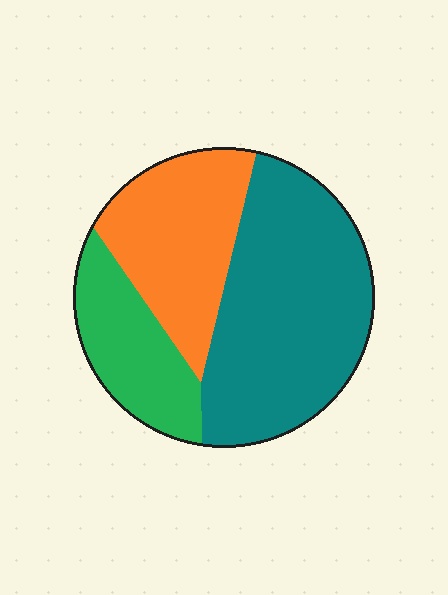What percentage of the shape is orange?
Orange covers about 30% of the shape.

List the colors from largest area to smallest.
From largest to smallest: teal, orange, green.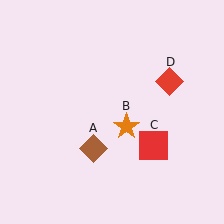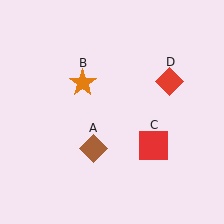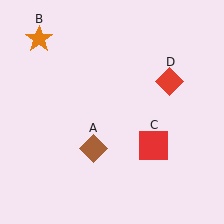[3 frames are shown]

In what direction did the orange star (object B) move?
The orange star (object B) moved up and to the left.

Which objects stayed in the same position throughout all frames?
Brown diamond (object A) and red square (object C) and red diamond (object D) remained stationary.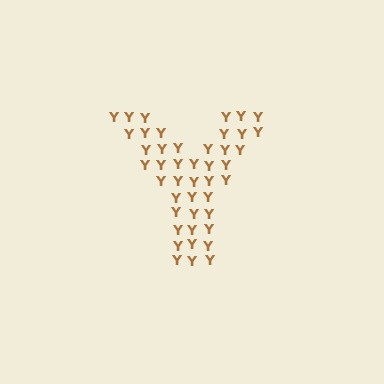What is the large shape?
The large shape is the letter Y.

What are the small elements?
The small elements are letter Y's.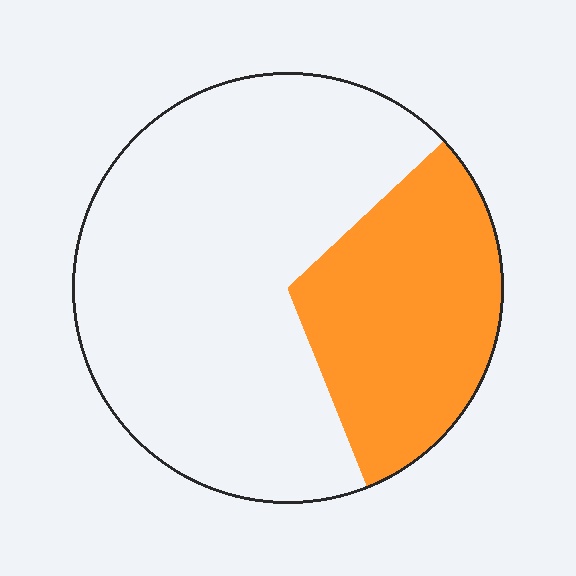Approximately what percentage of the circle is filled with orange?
Approximately 30%.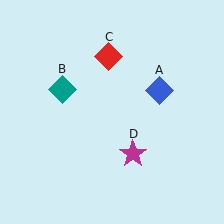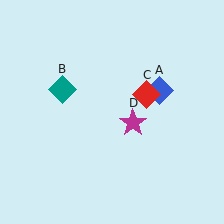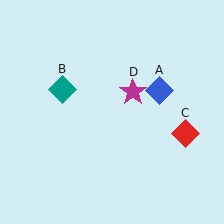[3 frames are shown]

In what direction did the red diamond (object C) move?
The red diamond (object C) moved down and to the right.